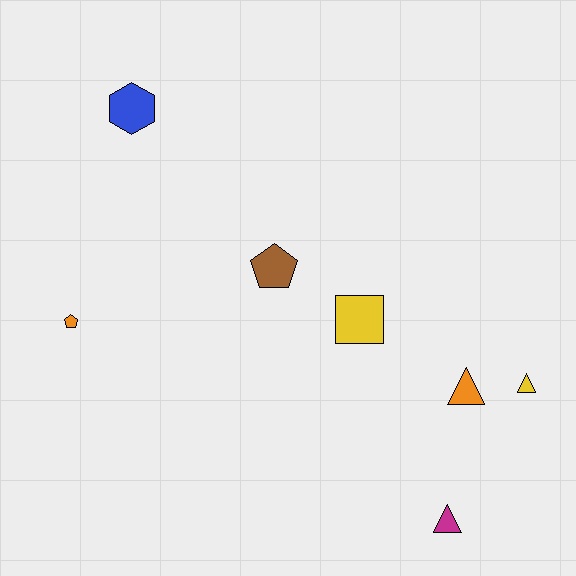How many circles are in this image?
There are no circles.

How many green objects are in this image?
There are no green objects.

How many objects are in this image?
There are 7 objects.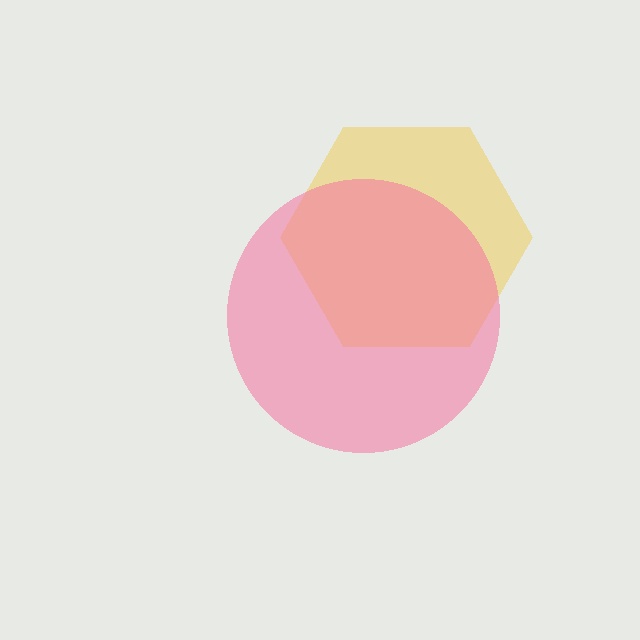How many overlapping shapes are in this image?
There are 2 overlapping shapes in the image.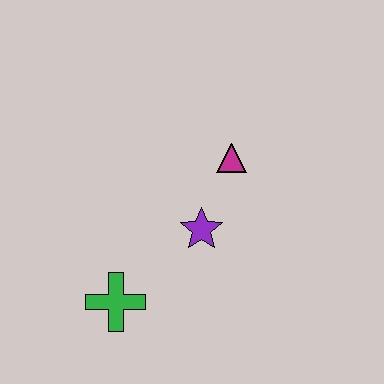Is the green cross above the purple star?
No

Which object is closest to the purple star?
The magenta triangle is closest to the purple star.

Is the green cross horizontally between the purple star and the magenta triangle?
No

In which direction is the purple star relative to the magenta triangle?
The purple star is below the magenta triangle.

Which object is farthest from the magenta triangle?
The green cross is farthest from the magenta triangle.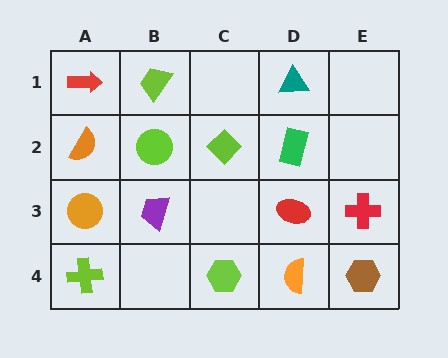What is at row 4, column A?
A lime cross.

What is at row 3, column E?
A red cross.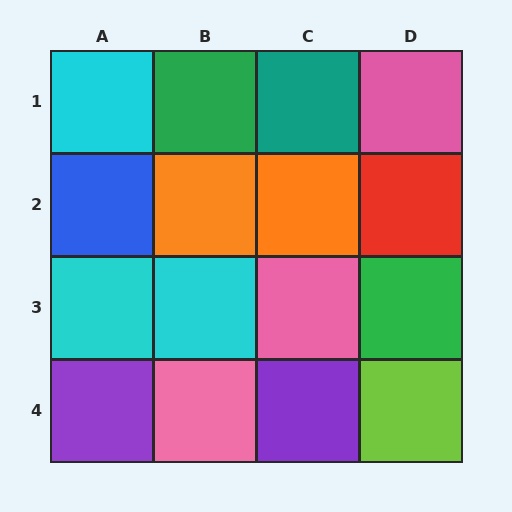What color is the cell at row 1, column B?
Green.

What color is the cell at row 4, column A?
Purple.